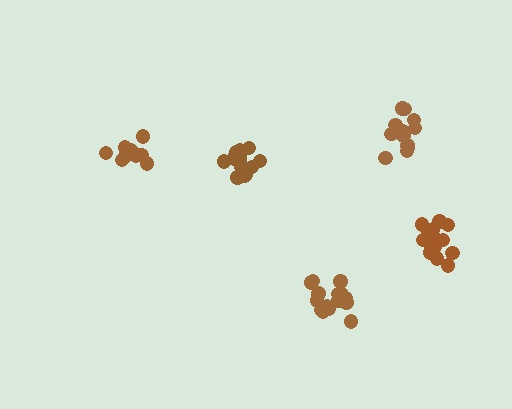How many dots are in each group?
Group 1: 16 dots, Group 2: 16 dots, Group 3: 16 dots, Group 4: 12 dots, Group 5: 11 dots (71 total).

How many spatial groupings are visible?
There are 5 spatial groupings.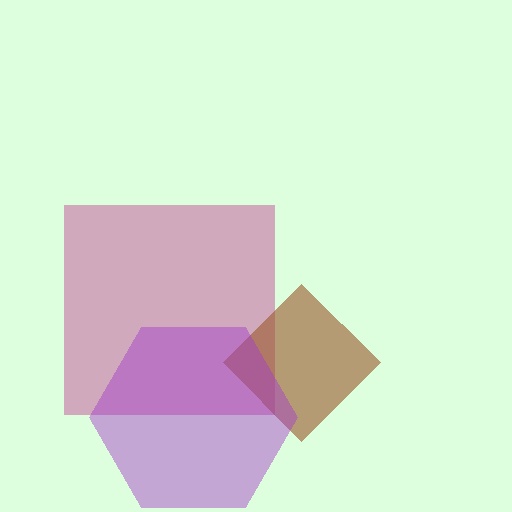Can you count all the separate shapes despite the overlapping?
Yes, there are 3 separate shapes.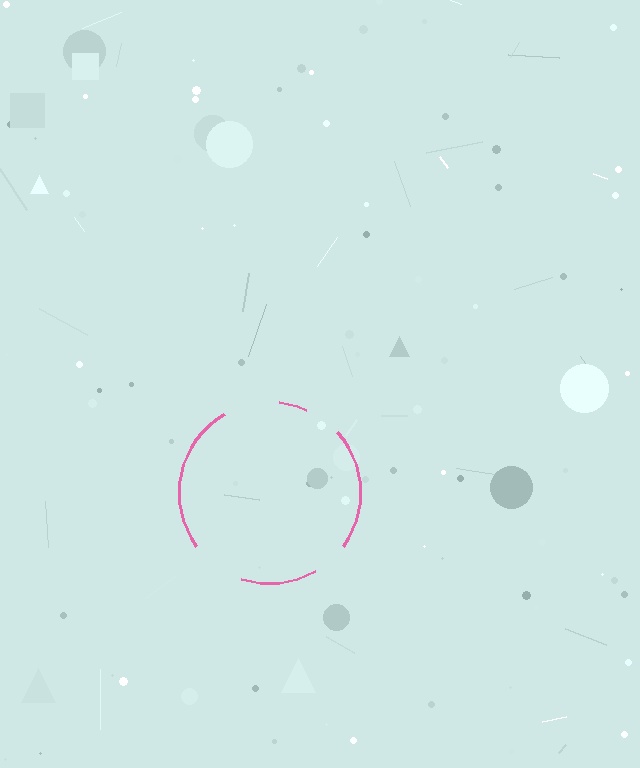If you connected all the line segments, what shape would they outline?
They would outline a circle.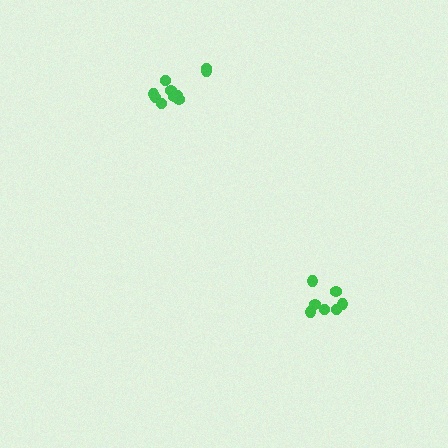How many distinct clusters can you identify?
There are 2 distinct clusters.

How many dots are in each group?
Group 1: 7 dots, Group 2: 11 dots (18 total).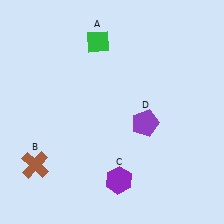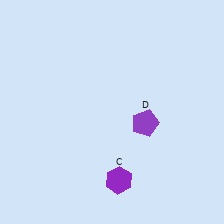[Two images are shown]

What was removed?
The green diamond (A), the brown cross (B) were removed in Image 2.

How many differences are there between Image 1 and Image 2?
There are 2 differences between the two images.